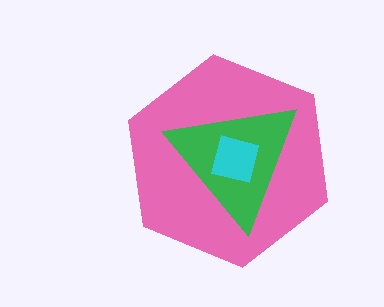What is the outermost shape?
The pink hexagon.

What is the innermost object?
The cyan square.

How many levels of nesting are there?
3.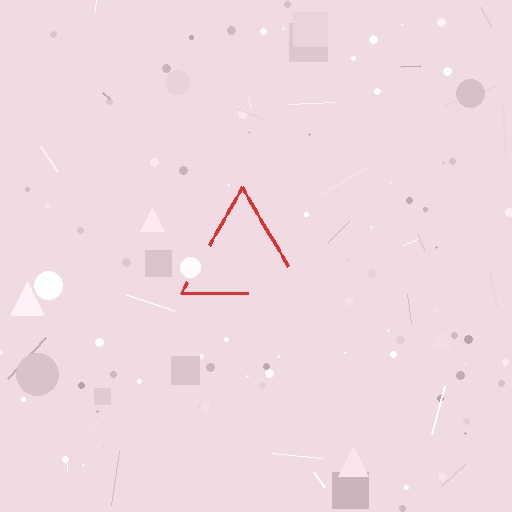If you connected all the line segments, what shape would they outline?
They would outline a triangle.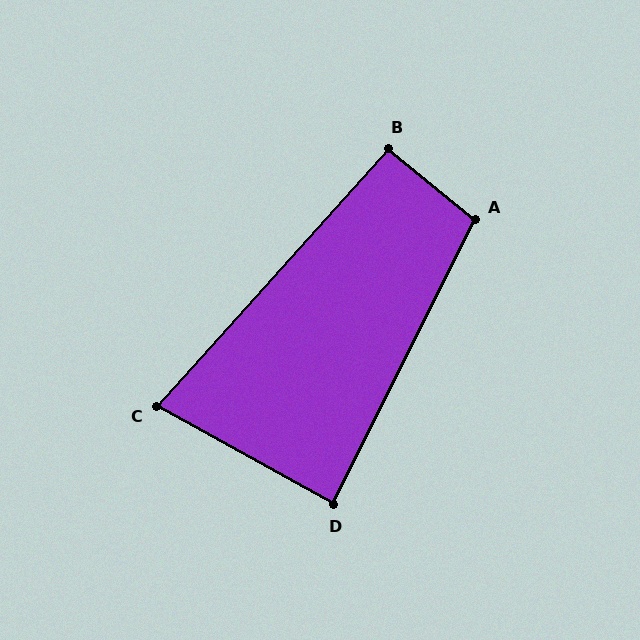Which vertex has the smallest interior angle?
C, at approximately 77 degrees.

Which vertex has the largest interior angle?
A, at approximately 103 degrees.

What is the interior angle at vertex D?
Approximately 88 degrees (approximately right).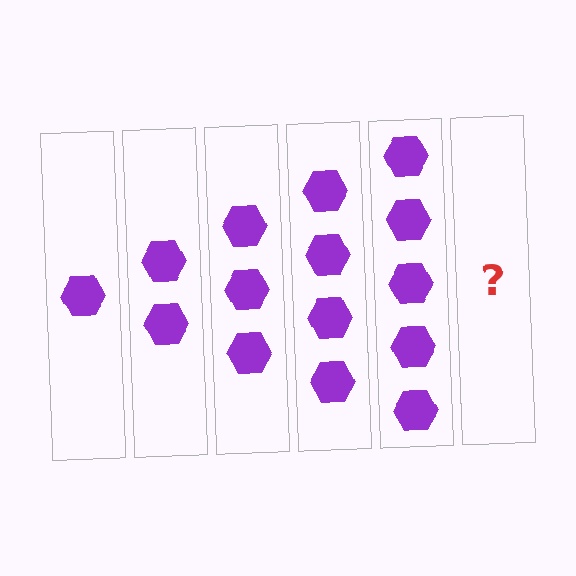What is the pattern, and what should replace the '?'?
The pattern is that each step adds one more hexagon. The '?' should be 6 hexagons.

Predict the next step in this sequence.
The next step is 6 hexagons.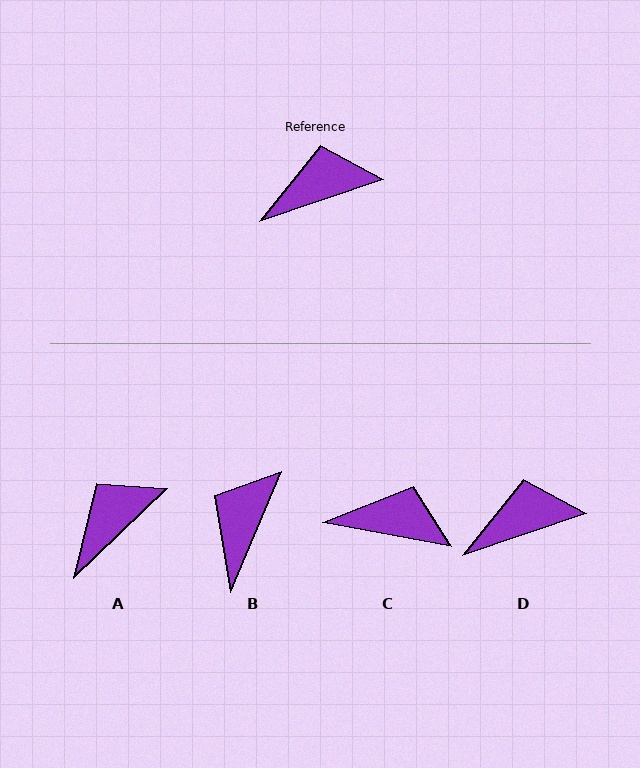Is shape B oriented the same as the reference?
No, it is off by about 48 degrees.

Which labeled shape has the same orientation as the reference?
D.